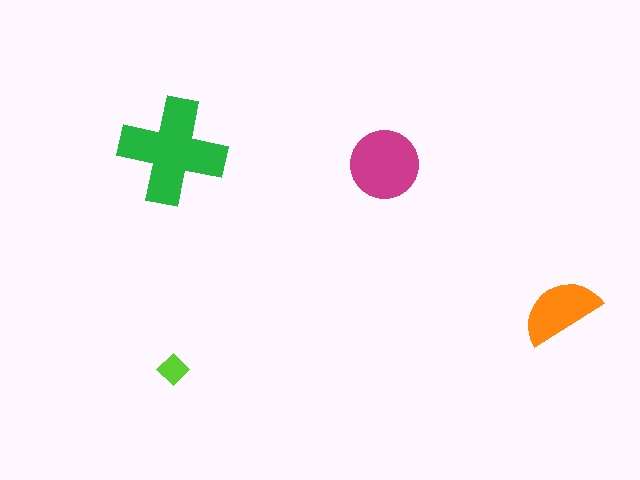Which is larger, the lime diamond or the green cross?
The green cross.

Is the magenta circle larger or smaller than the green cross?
Smaller.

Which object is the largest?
The green cross.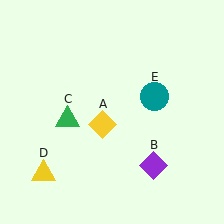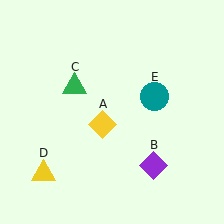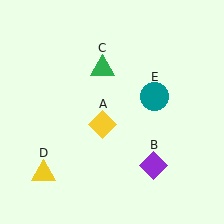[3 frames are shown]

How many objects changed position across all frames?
1 object changed position: green triangle (object C).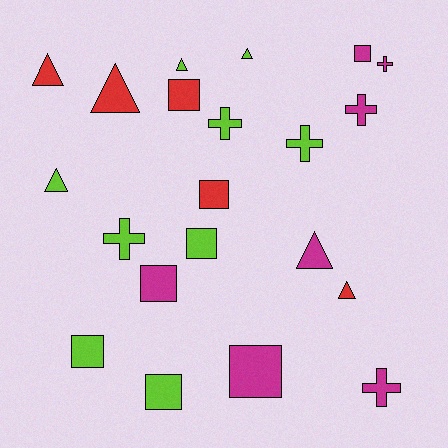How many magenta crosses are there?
There are 3 magenta crosses.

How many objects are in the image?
There are 21 objects.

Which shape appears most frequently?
Square, with 8 objects.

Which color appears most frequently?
Lime, with 9 objects.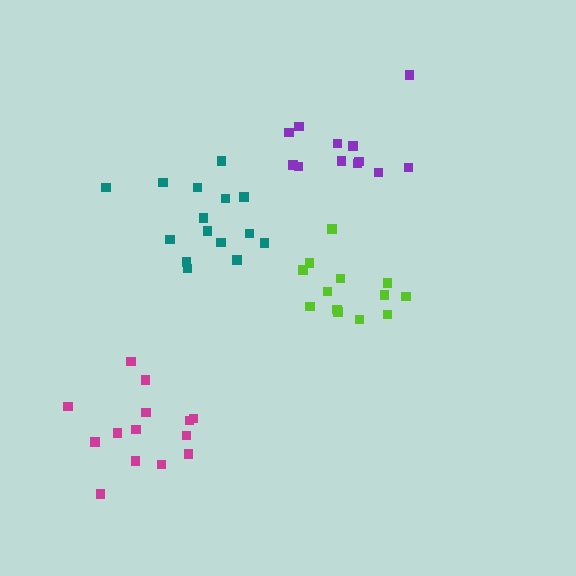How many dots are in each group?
Group 1: 12 dots, Group 2: 14 dots, Group 3: 13 dots, Group 4: 15 dots (54 total).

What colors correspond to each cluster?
The clusters are colored: purple, magenta, lime, teal.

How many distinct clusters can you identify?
There are 4 distinct clusters.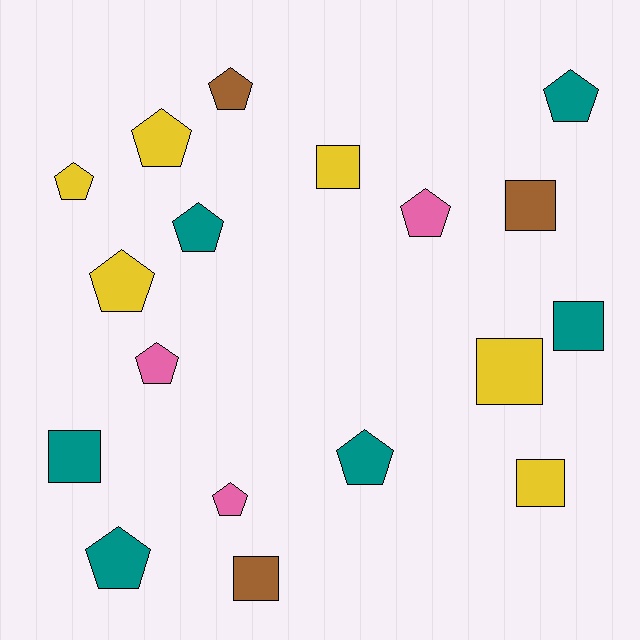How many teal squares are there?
There are 2 teal squares.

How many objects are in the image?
There are 18 objects.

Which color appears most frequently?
Yellow, with 6 objects.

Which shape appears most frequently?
Pentagon, with 11 objects.